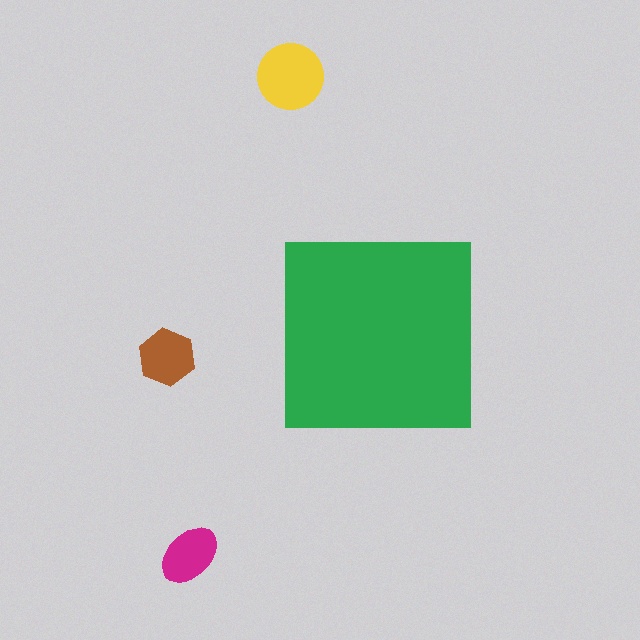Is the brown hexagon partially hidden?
No, the brown hexagon is fully visible.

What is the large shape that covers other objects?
A green square.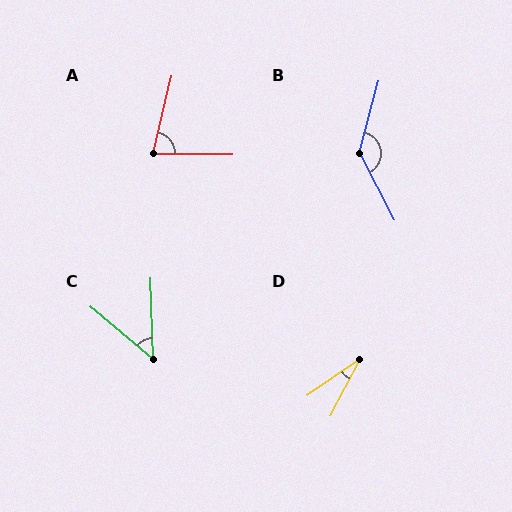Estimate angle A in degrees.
Approximately 77 degrees.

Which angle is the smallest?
D, at approximately 27 degrees.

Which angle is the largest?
B, at approximately 138 degrees.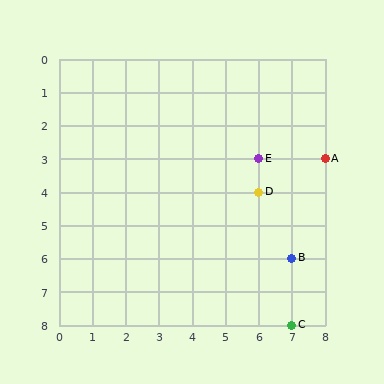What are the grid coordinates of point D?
Point D is at grid coordinates (6, 4).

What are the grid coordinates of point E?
Point E is at grid coordinates (6, 3).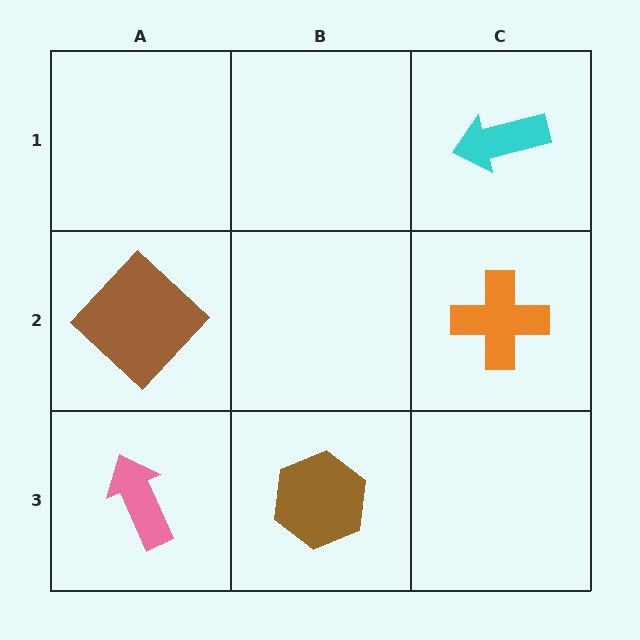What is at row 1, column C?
A cyan arrow.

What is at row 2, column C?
An orange cross.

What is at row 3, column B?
A brown hexagon.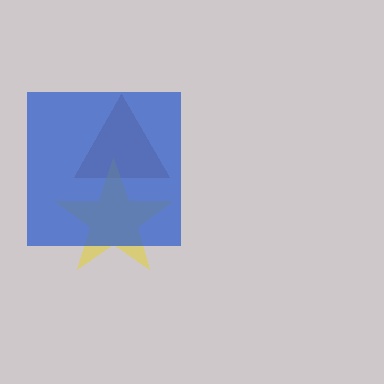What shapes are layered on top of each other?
The layered shapes are: a brown triangle, a yellow star, a blue square.